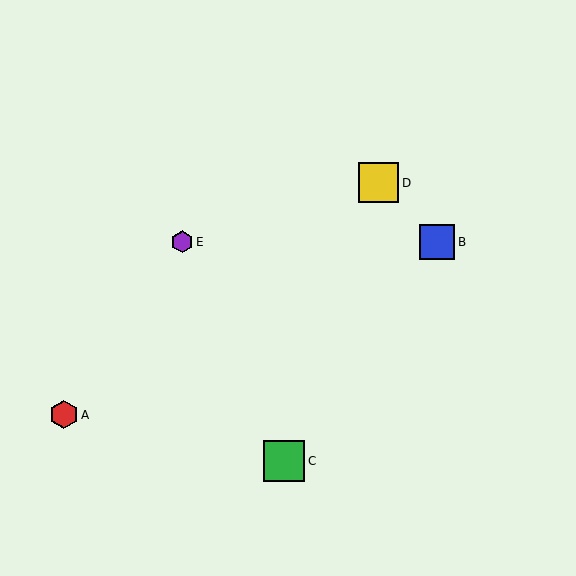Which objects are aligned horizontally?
Objects B, E are aligned horizontally.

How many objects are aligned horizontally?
2 objects (B, E) are aligned horizontally.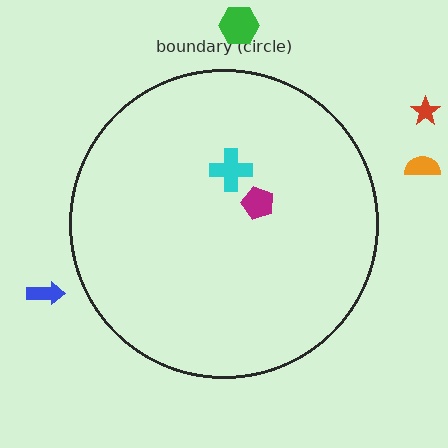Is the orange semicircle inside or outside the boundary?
Outside.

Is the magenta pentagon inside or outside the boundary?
Inside.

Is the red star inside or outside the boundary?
Outside.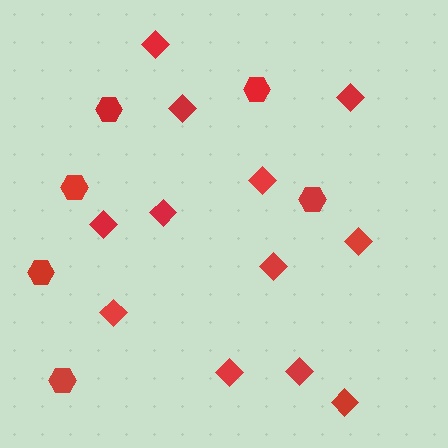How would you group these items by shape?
There are 2 groups: one group of diamonds (12) and one group of hexagons (6).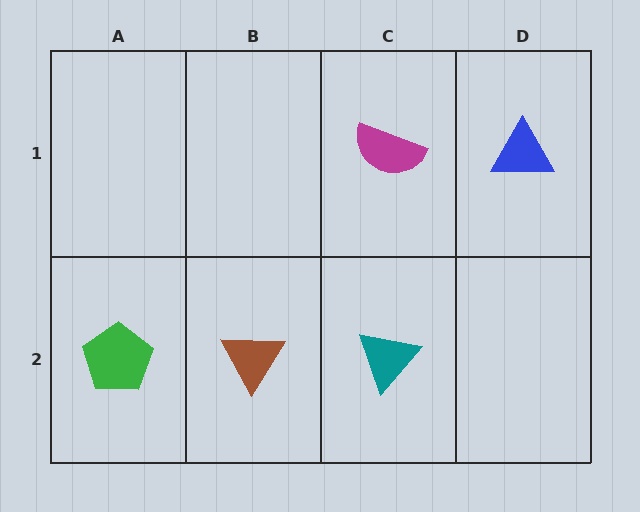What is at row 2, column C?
A teal triangle.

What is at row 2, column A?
A green pentagon.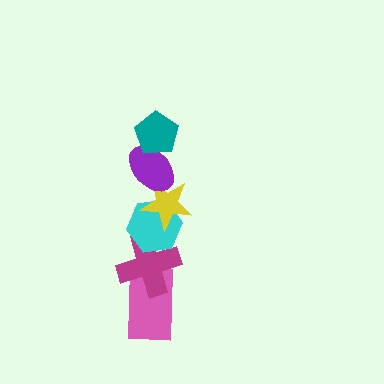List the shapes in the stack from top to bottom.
From top to bottom: the teal pentagon, the purple ellipse, the yellow star, the cyan hexagon, the magenta cross, the pink rectangle.